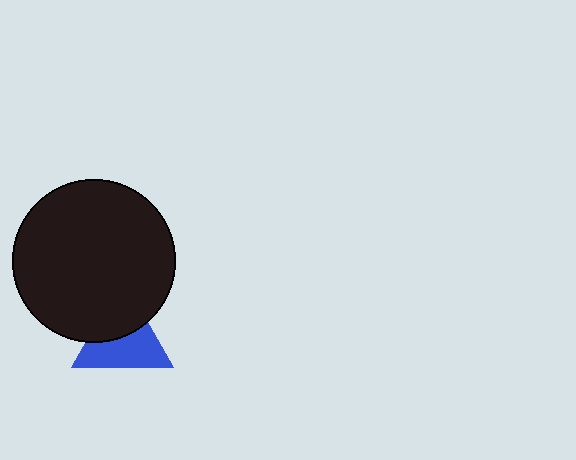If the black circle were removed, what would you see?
You would see the complete blue triangle.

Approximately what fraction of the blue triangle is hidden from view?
Roughly 43% of the blue triangle is hidden behind the black circle.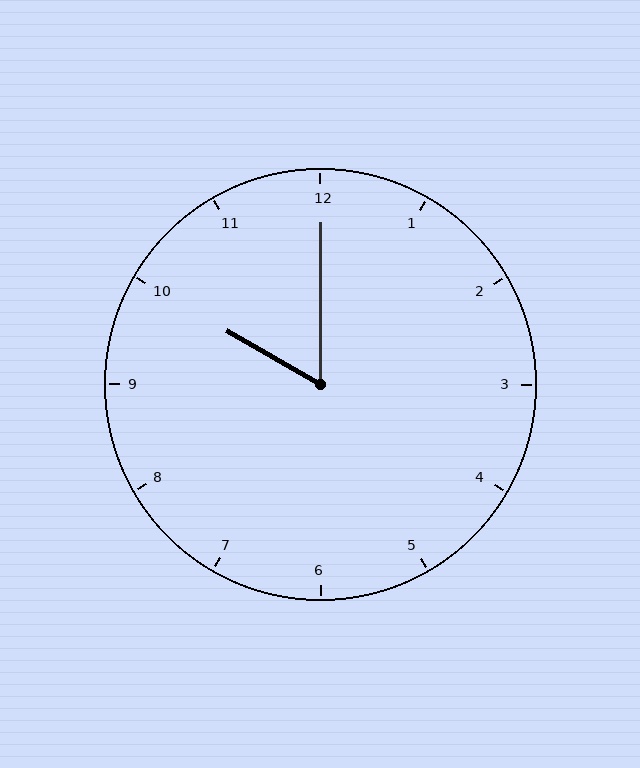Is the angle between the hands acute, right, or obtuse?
It is acute.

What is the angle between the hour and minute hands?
Approximately 60 degrees.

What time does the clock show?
10:00.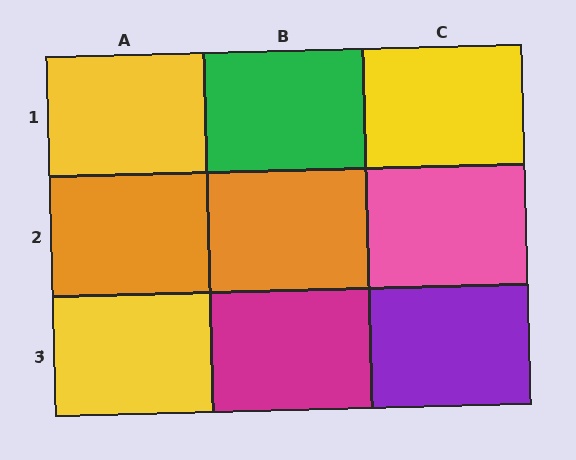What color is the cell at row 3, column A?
Yellow.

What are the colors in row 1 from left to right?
Yellow, green, yellow.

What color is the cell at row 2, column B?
Orange.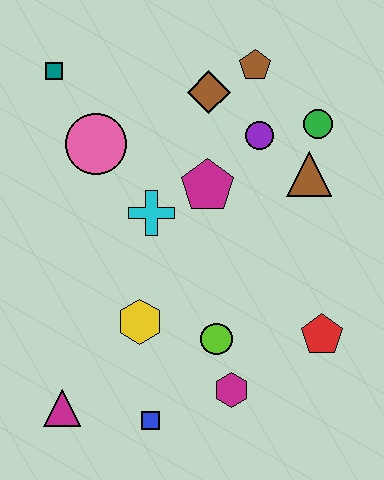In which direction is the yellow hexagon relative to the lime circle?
The yellow hexagon is to the left of the lime circle.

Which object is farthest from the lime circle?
The teal square is farthest from the lime circle.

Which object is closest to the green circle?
The brown triangle is closest to the green circle.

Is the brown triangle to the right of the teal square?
Yes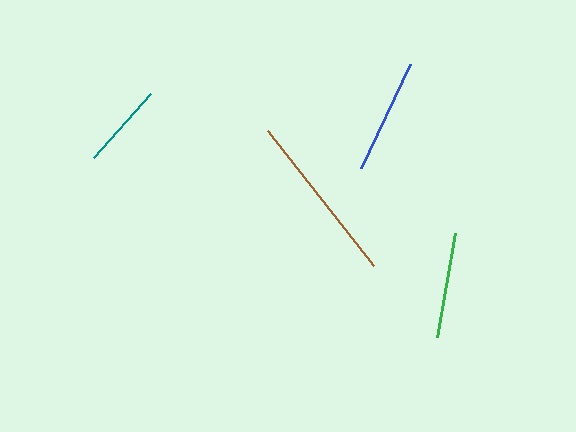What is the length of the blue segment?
The blue segment is approximately 115 pixels long.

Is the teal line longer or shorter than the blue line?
The blue line is longer than the teal line.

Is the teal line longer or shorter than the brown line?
The brown line is longer than the teal line.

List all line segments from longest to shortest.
From longest to shortest: brown, blue, green, teal.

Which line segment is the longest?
The brown line is the longest at approximately 171 pixels.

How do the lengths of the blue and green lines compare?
The blue and green lines are approximately the same length.